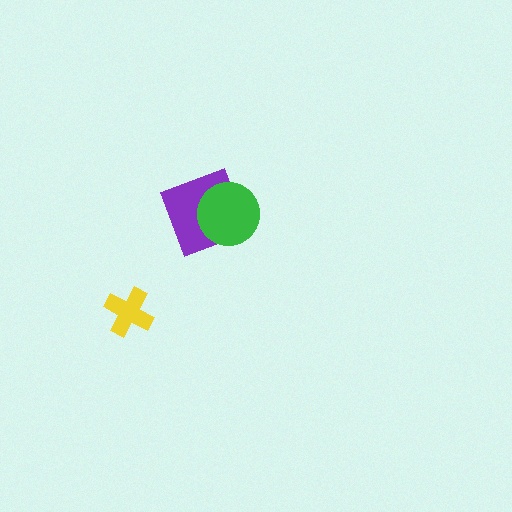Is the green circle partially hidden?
No, no other shape covers it.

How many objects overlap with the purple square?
1 object overlaps with the purple square.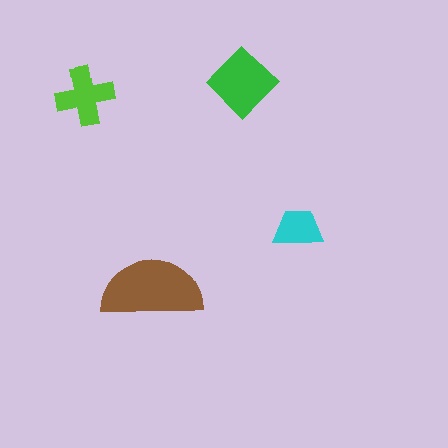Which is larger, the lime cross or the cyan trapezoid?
The lime cross.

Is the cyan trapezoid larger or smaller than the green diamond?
Smaller.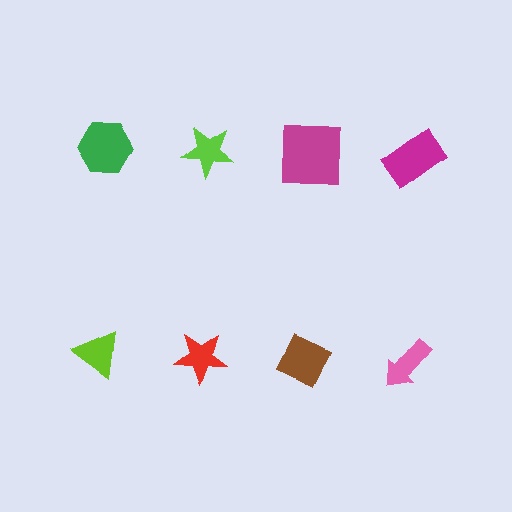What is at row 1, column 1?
A green hexagon.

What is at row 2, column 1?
A lime triangle.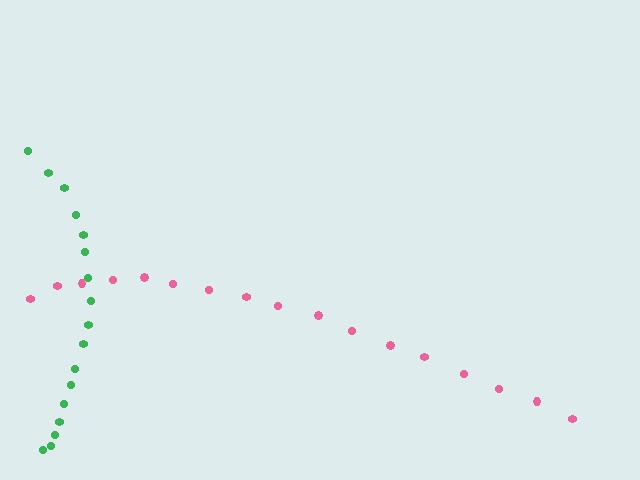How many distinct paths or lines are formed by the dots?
There are 2 distinct paths.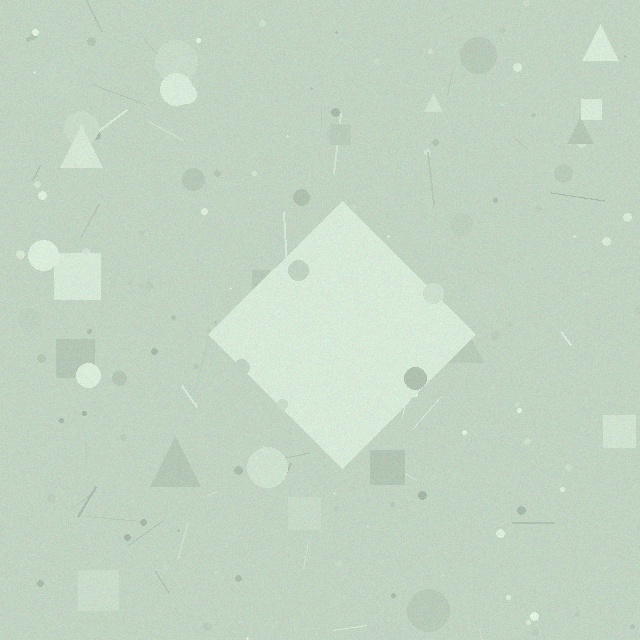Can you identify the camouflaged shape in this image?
The camouflaged shape is a diamond.